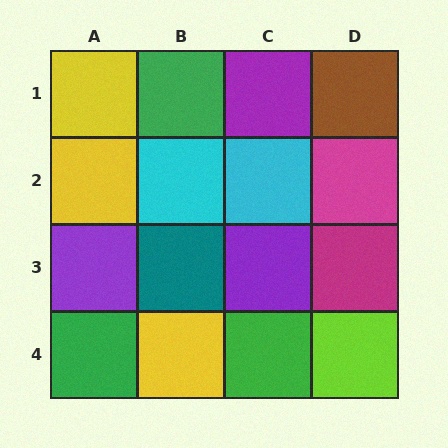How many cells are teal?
1 cell is teal.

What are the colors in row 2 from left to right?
Yellow, cyan, cyan, magenta.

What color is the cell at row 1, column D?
Brown.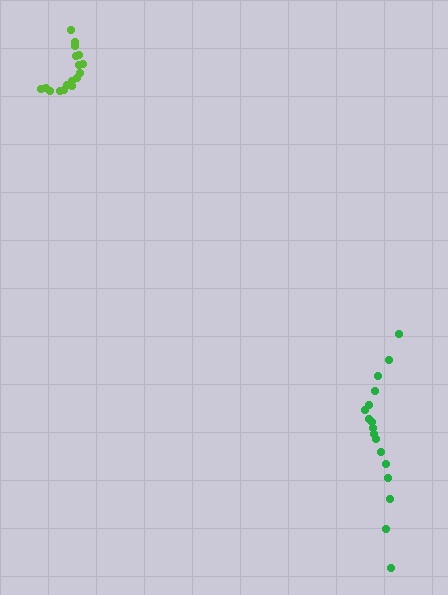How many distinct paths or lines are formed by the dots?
There are 2 distinct paths.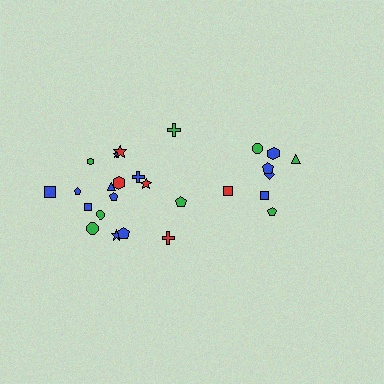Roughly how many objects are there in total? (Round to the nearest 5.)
Roughly 25 objects in total.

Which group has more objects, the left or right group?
The left group.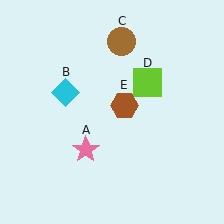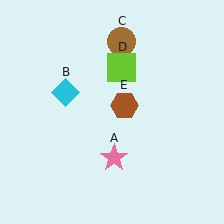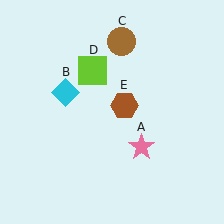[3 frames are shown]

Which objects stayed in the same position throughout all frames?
Cyan diamond (object B) and brown circle (object C) and brown hexagon (object E) remained stationary.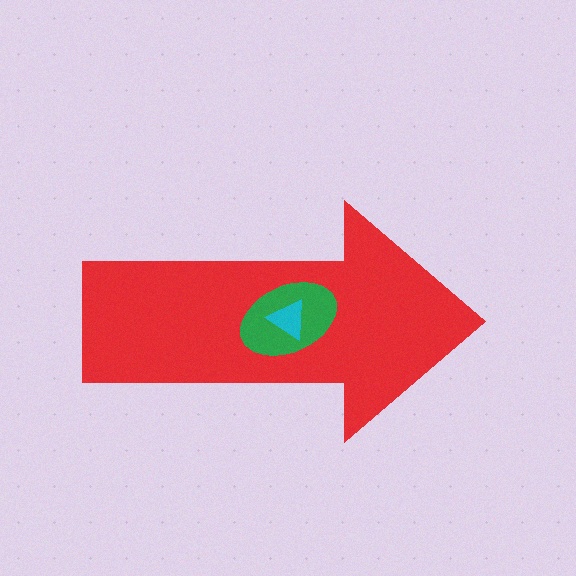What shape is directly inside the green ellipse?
The cyan triangle.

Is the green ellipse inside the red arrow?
Yes.